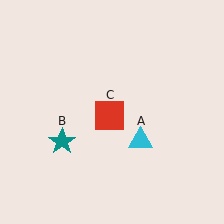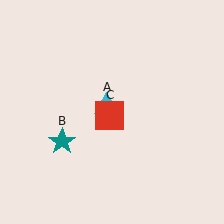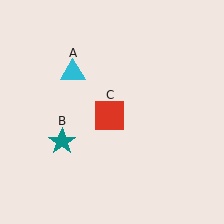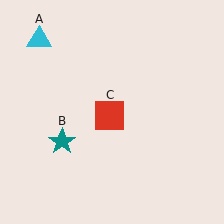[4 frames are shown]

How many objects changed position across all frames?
1 object changed position: cyan triangle (object A).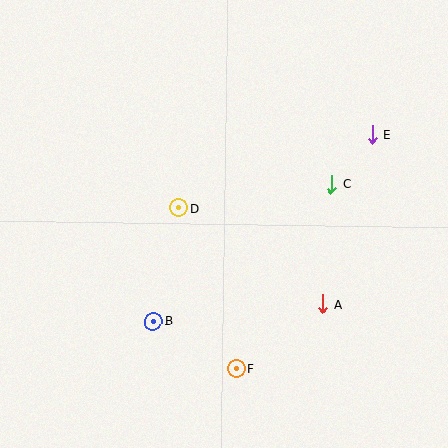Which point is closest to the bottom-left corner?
Point B is closest to the bottom-left corner.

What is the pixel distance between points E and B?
The distance between E and B is 288 pixels.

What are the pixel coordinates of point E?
Point E is at (373, 135).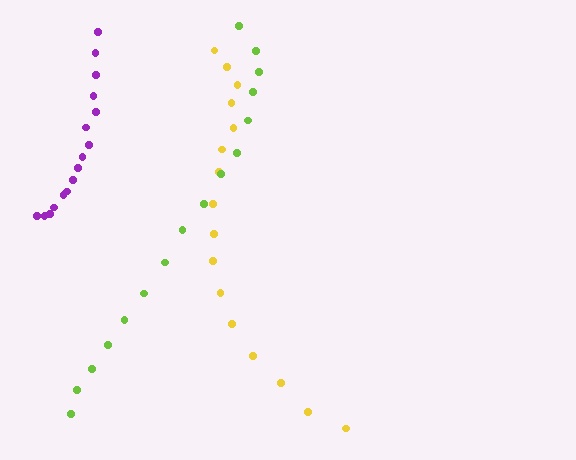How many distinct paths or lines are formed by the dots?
There are 3 distinct paths.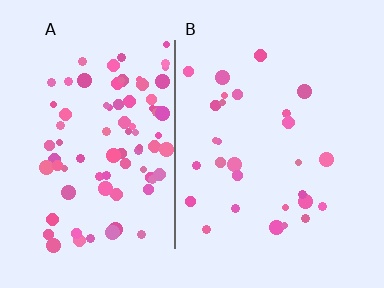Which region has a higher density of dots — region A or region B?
A (the left).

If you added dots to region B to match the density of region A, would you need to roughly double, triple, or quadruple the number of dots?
Approximately triple.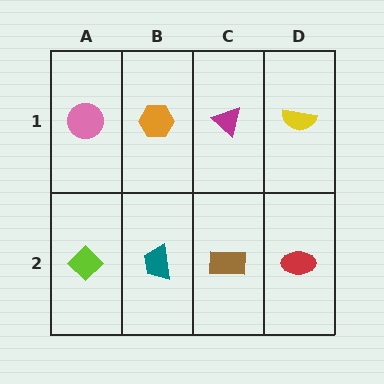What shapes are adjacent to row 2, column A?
A pink circle (row 1, column A), a teal trapezoid (row 2, column B).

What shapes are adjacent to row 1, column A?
A lime diamond (row 2, column A), an orange hexagon (row 1, column B).